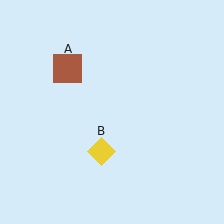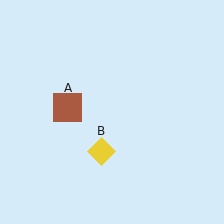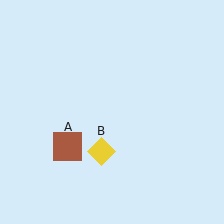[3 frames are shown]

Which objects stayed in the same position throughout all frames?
Yellow diamond (object B) remained stationary.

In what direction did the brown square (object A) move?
The brown square (object A) moved down.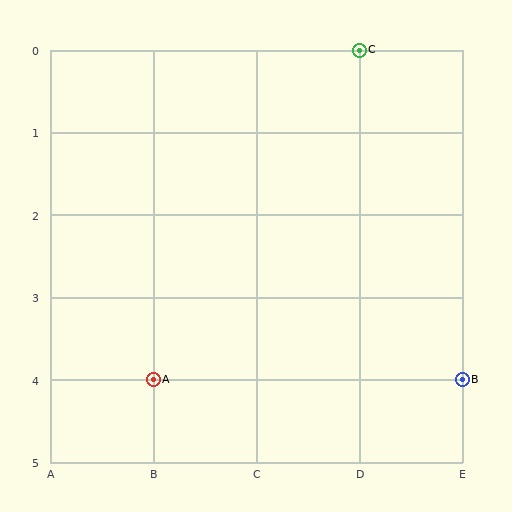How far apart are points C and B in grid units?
Points C and B are 1 column and 4 rows apart (about 4.1 grid units diagonally).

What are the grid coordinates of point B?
Point B is at grid coordinates (E, 4).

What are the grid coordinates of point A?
Point A is at grid coordinates (B, 4).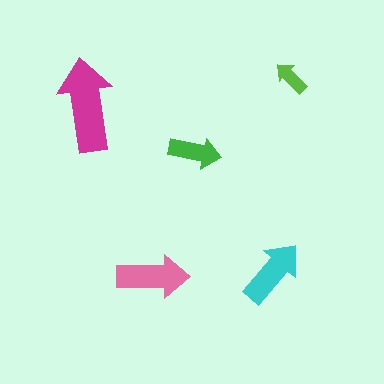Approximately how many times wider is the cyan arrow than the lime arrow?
About 2 times wider.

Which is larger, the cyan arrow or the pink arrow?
The pink one.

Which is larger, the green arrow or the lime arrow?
The green one.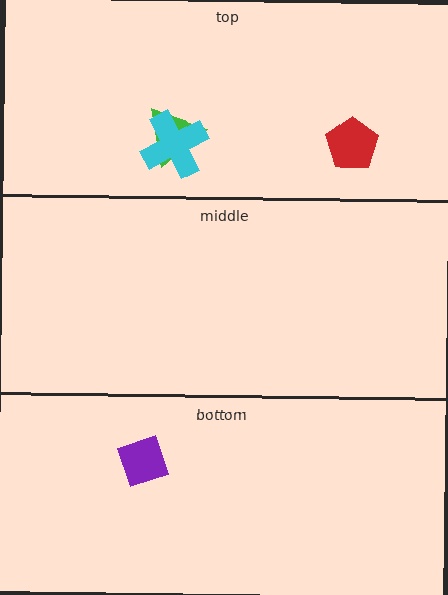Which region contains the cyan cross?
The top region.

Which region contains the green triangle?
The top region.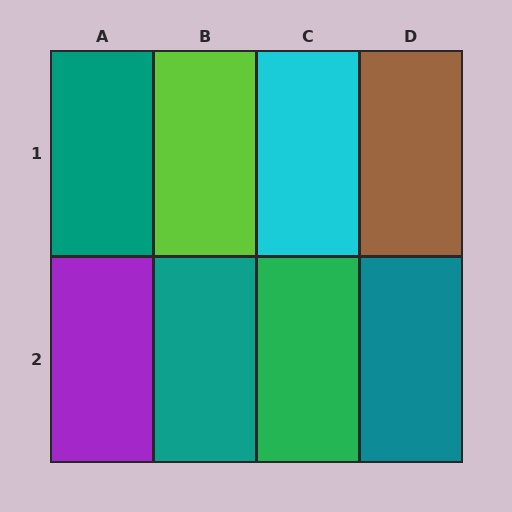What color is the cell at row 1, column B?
Lime.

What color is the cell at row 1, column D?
Brown.